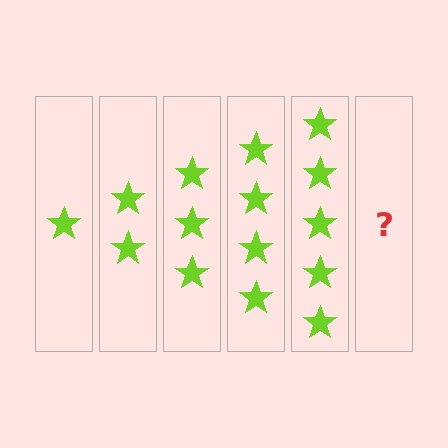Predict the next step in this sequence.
The next step is 6 stars.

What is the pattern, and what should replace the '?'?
The pattern is that each step adds one more star. The '?' should be 6 stars.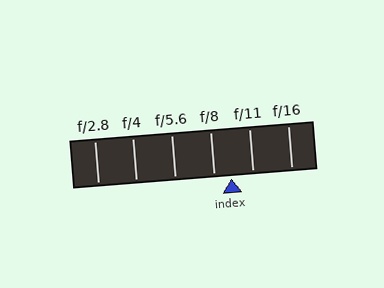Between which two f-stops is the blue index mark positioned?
The index mark is between f/8 and f/11.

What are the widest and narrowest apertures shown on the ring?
The widest aperture shown is f/2.8 and the narrowest is f/16.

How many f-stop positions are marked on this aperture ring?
There are 6 f-stop positions marked.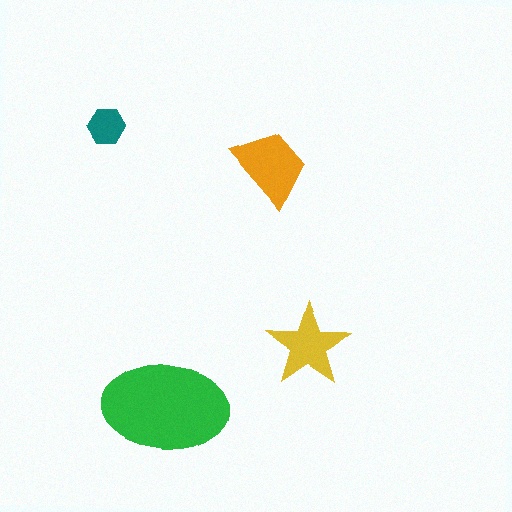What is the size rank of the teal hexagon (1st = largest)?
4th.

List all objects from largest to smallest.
The green ellipse, the orange trapezoid, the yellow star, the teal hexagon.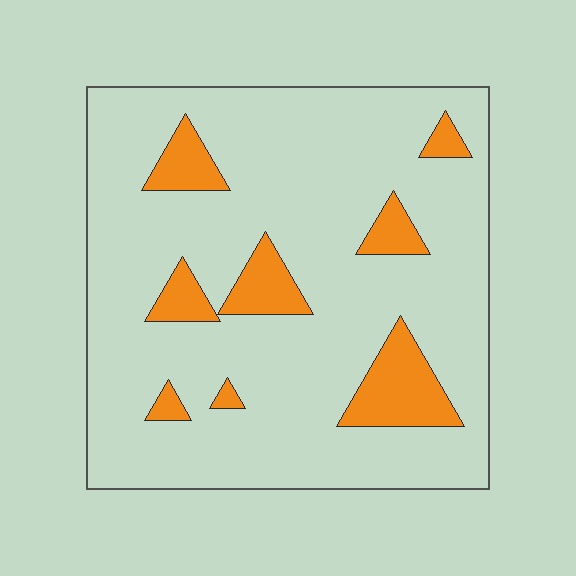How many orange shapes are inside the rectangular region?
8.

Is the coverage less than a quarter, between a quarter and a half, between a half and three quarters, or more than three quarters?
Less than a quarter.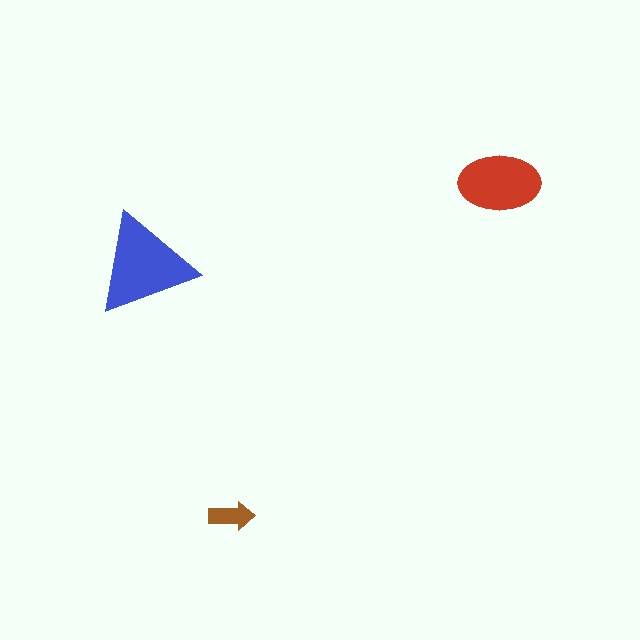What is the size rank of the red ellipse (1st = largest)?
2nd.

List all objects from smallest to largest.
The brown arrow, the red ellipse, the blue triangle.